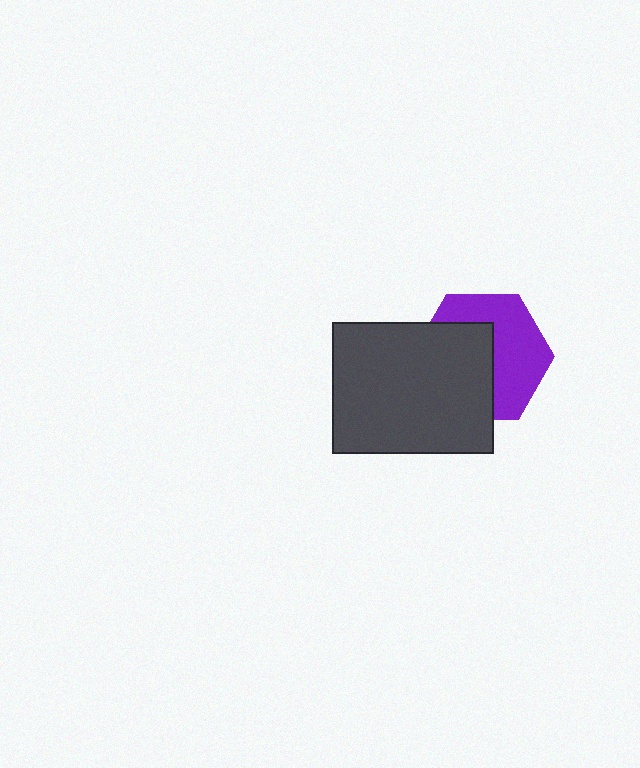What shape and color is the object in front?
The object in front is a dark gray rectangle.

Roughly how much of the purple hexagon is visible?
About half of it is visible (roughly 51%).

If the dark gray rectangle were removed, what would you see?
You would see the complete purple hexagon.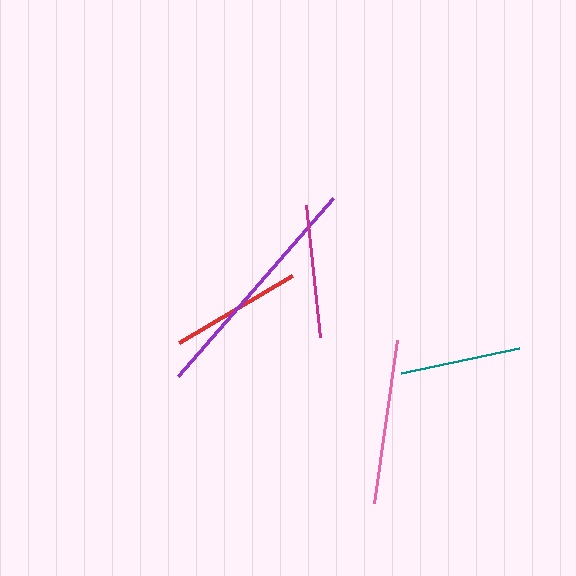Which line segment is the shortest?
The teal line is the shortest at approximately 121 pixels.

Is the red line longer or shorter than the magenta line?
The magenta line is longer than the red line.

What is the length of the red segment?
The red segment is approximately 131 pixels long.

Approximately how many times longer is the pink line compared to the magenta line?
The pink line is approximately 1.2 times the length of the magenta line.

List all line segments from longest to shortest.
From longest to shortest: purple, pink, magenta, red, teal.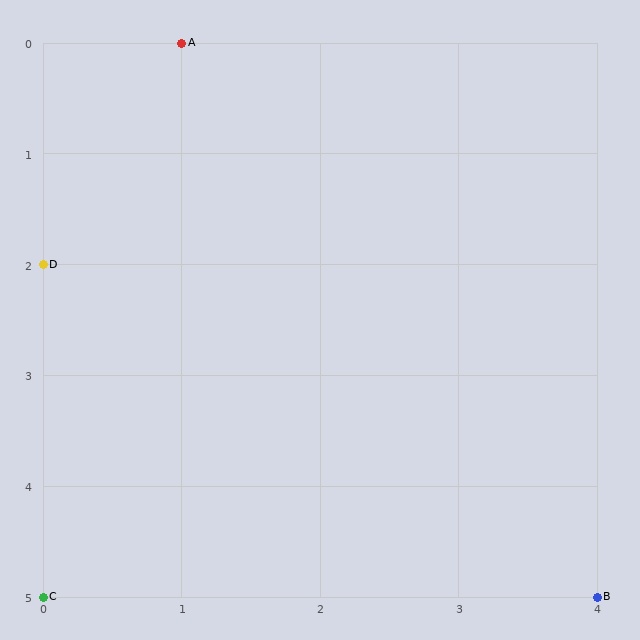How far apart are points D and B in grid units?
Points D and B are 4 columns and 3 rows apart (about 5.0 grid units diagonally).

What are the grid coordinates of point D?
Point D is at grid coordinates (0, 2).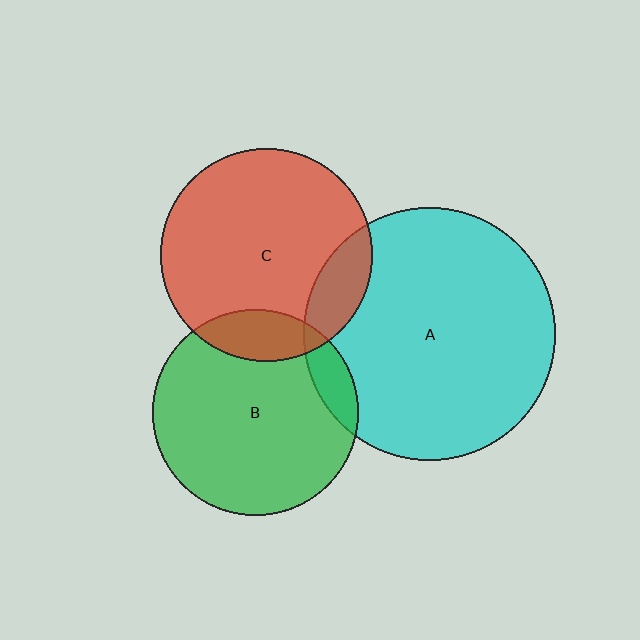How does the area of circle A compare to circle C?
Approximately 1.4 times.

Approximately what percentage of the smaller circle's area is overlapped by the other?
Approximately 15%.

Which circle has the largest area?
Circle A (cyan).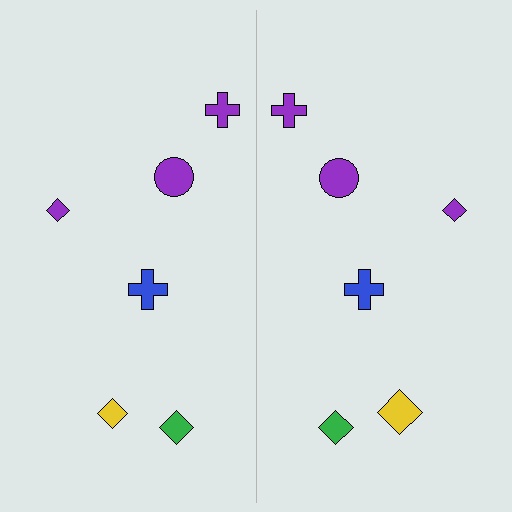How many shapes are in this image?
There are 12 shapes in this image.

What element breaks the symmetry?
The yellow diamond on the right side has a different size than its mirror counterpart.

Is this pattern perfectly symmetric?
No, the pattern is not perfectly symmetric. The yellow diamond on the right side has a different size than its mirror counterpart.